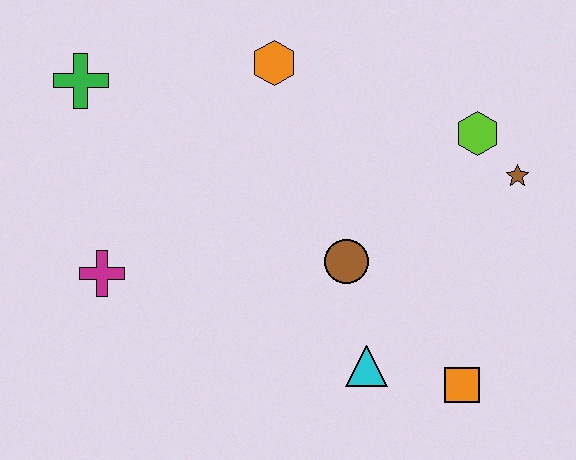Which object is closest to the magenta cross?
The green cross is closest to the magenta cross.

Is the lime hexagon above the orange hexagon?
No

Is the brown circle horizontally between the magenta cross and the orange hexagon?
No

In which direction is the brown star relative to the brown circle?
The brown star is to the right of the brown circle.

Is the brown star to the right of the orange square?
Yes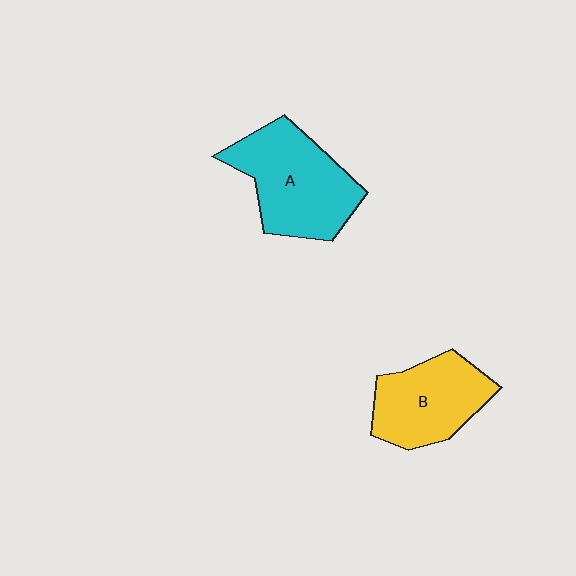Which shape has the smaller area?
Shape B (yellow).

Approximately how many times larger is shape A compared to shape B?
Approximately 1.2 times.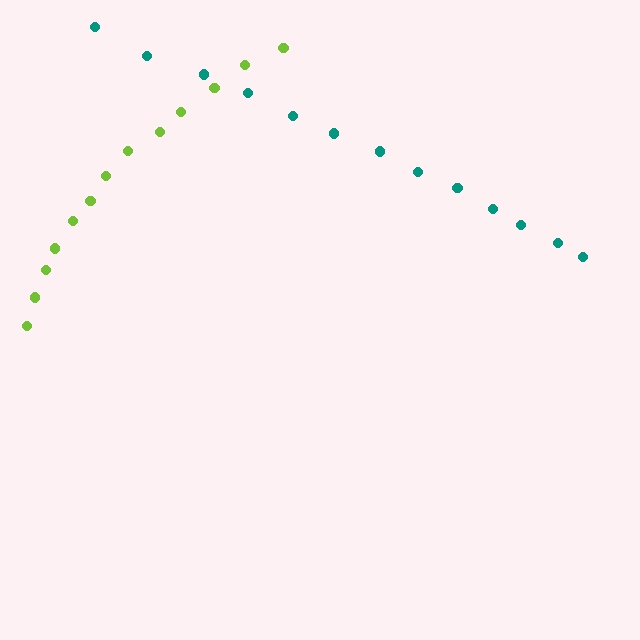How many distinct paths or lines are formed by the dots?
There are 2 distinct paths.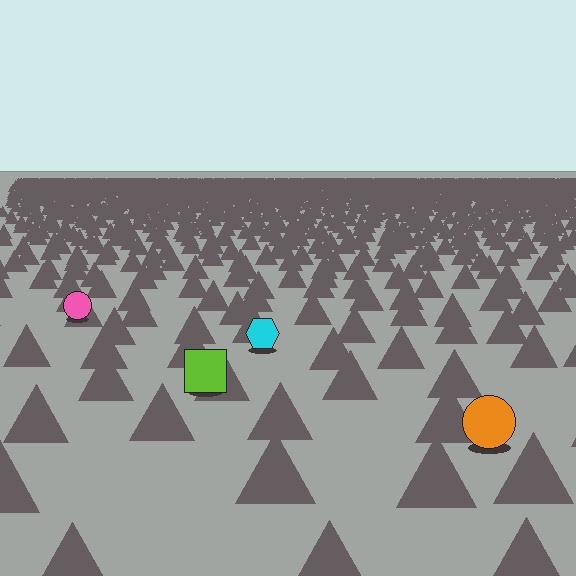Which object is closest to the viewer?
The orange circle is closest. The texture marks near it are larger and more spread out.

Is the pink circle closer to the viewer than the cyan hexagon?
No. The cyan hexagon is closer — you can tell from the texture gradient: the ground texture is coarser near it.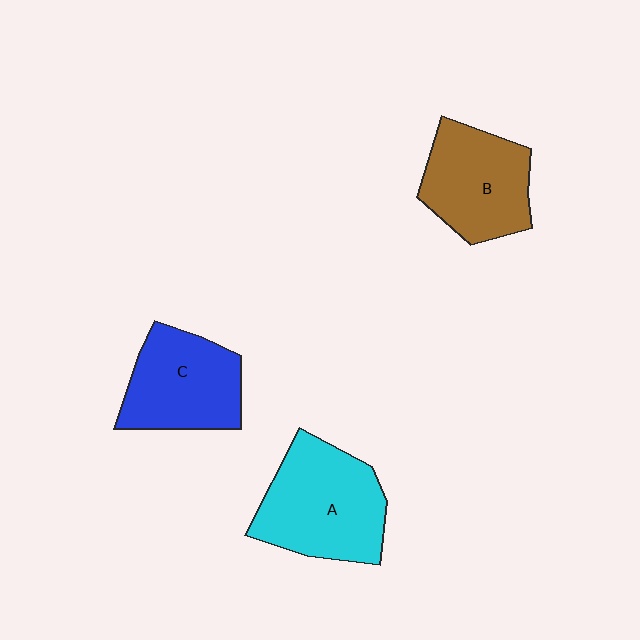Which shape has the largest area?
Shape A (cyan).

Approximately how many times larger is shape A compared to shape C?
Approximately 1.2 times.